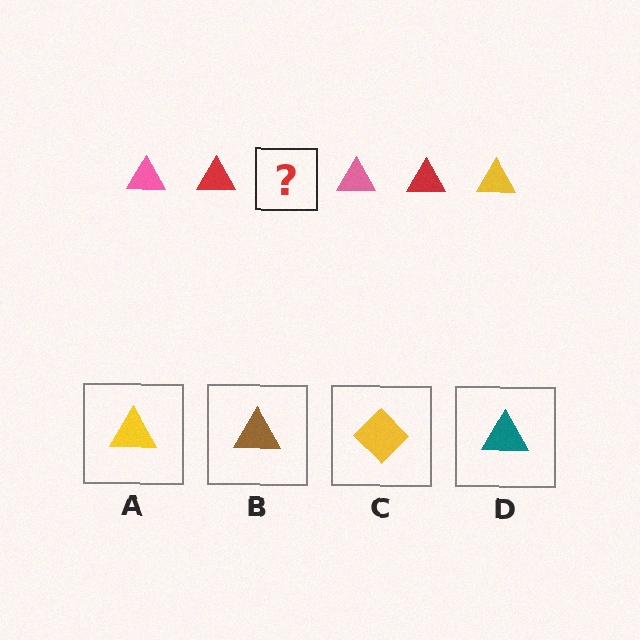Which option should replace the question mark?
Option A.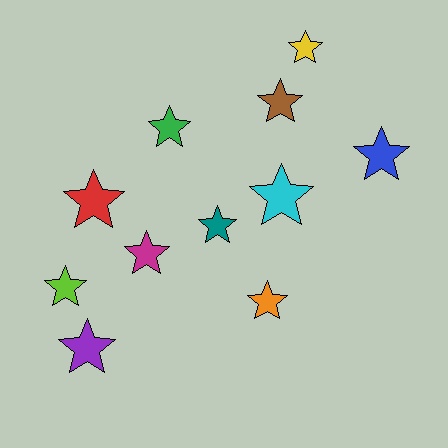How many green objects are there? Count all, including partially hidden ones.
There is 1 green object.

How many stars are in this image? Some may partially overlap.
There are 11 stars.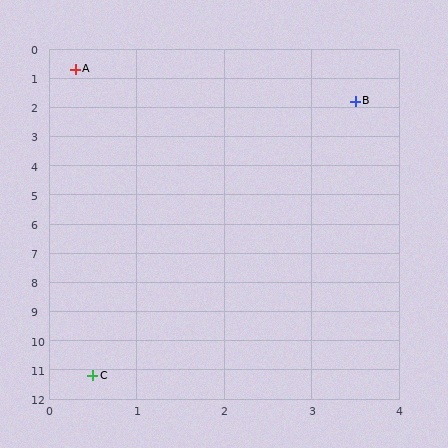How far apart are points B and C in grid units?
Points B and C are about 9.9 grid units apart.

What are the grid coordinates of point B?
Point B is at approximately (3.5, 1.8).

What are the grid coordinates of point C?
Point C is at approximately (0.5, 11.2).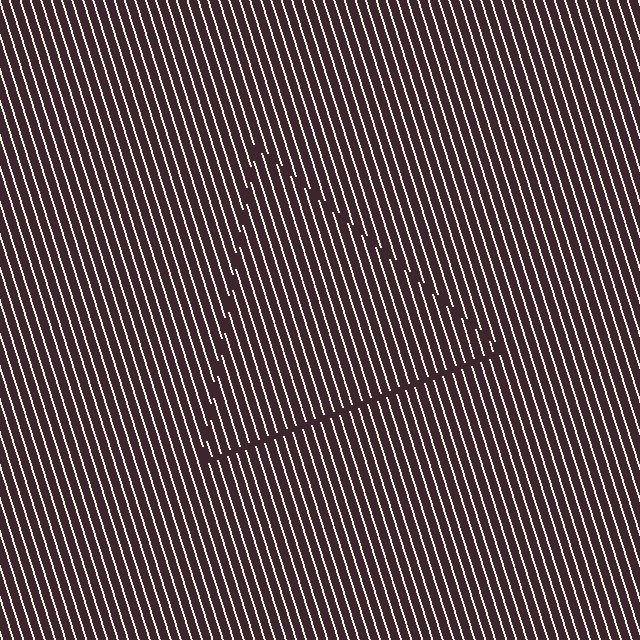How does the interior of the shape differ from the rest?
The interior of the shape contains the same grating, shifted by half a period — the contour is defined by the phase discontinuity where line-ends from the inner and outer gratings abut.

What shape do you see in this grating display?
An illusory triangle. The interior of the shape contains the same grating, shifted by half a period — the contour is defined by the phase discontinuity where line-ends from the inner and outer gratings abut.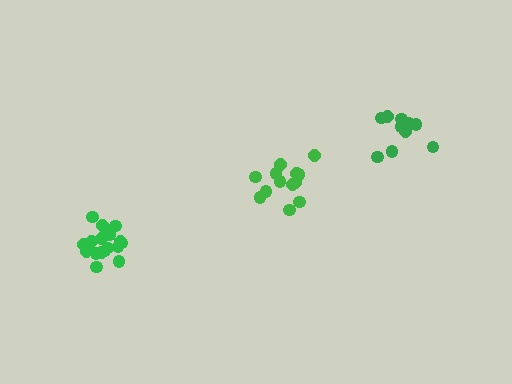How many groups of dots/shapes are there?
There are 3 groups.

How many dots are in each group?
Group 1: 17 dots, Group 2: 11 dots, Group 3: 13 dots (41 total).